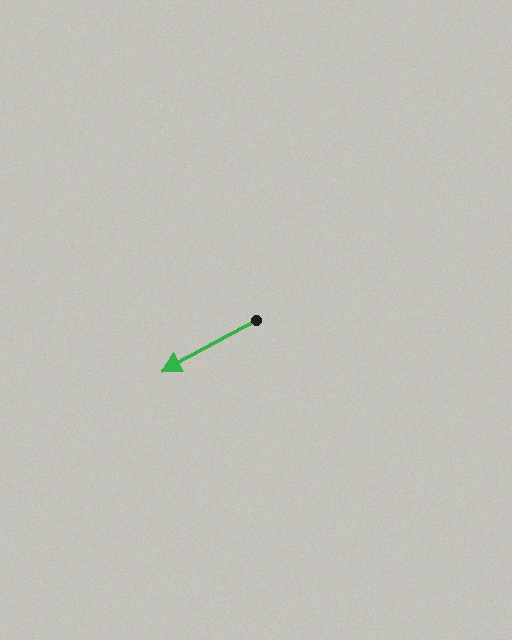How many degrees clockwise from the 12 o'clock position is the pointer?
Approximately 242 degrees.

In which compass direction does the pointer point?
Southwest.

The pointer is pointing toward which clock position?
Roughly 8 o'clock.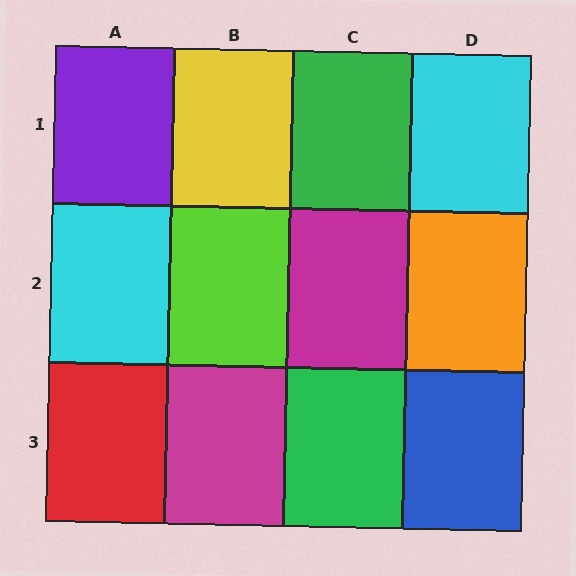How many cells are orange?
1 cell is orange.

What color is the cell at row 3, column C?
Green.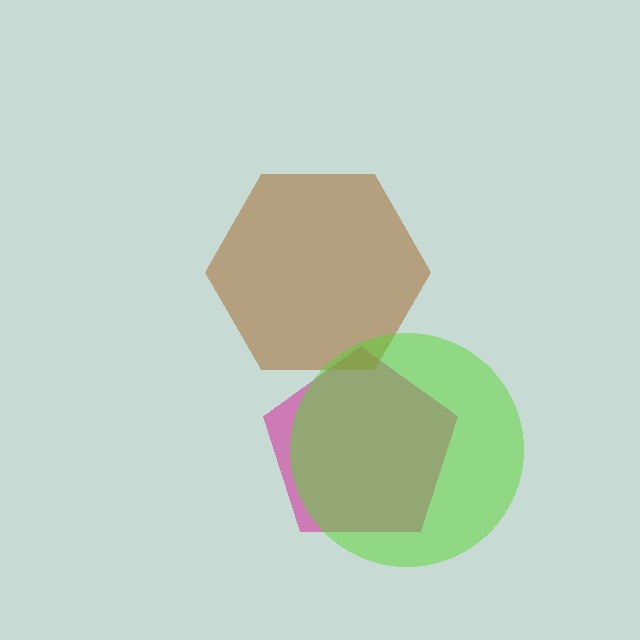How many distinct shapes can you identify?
There are 3 distinct shapes: a magenta pentagon, a brown hexagon, a lime circle.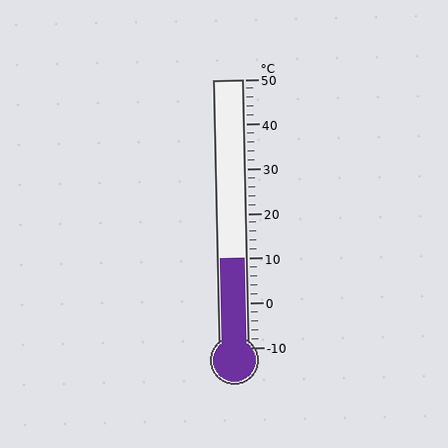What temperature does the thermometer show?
The thermometer shows approximately 10°C.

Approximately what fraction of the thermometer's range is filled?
The thermometer is filled to approximately 35% of its range.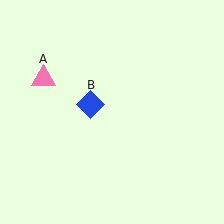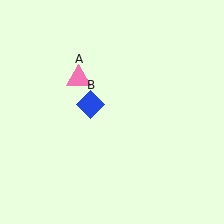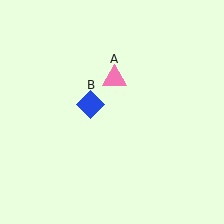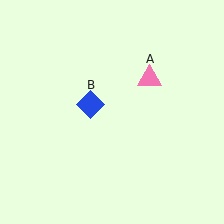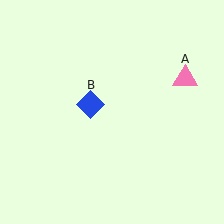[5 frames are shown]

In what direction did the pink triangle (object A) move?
The pink triangle (object A) moved right.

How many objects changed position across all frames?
1 object changed position: pink triangle (object A).